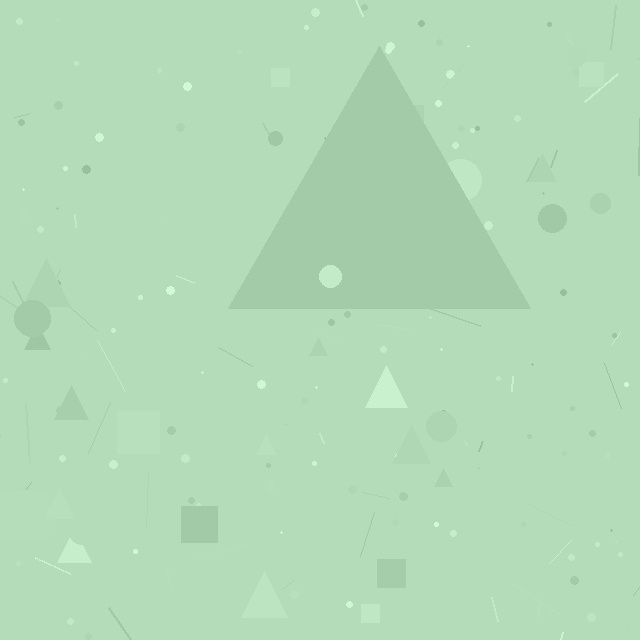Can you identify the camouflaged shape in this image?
The camouflaged shape is a triangle.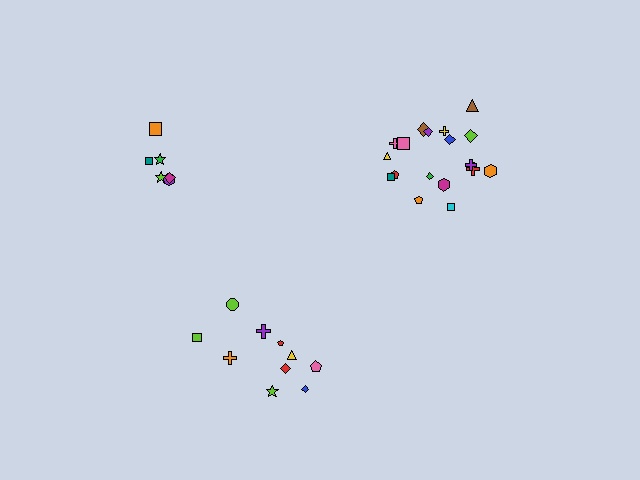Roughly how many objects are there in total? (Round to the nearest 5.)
Roughly 35 objects in total.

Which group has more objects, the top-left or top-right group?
The top-right group.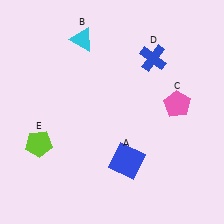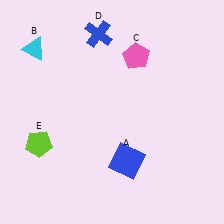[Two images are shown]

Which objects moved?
The objects that moved are: the cyan triangle (B), the pink pentagon (C), the blue cross (D).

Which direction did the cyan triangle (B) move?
The cyan triangle (B) moved left.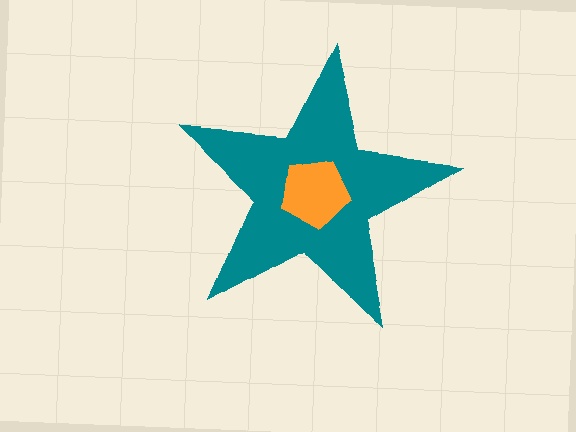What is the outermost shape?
The teal star.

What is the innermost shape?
The orange pentagon.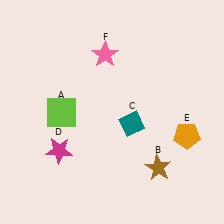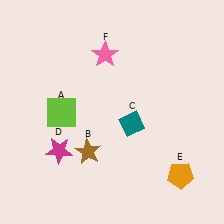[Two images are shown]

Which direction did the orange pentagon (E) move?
The orange pentagon (E) moved down.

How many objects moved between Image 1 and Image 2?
2 objects moved between the two images.